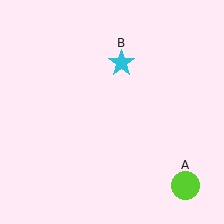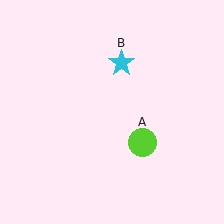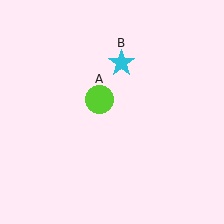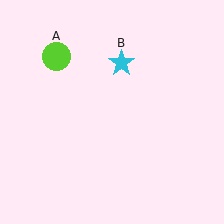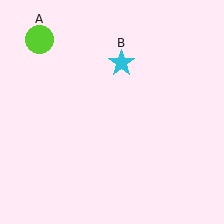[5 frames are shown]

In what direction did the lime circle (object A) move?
The lime circle (object A) moved up and to the left.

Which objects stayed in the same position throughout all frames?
Cyan star (object B) remained stationary.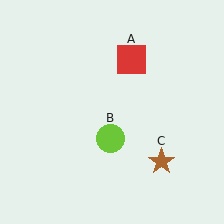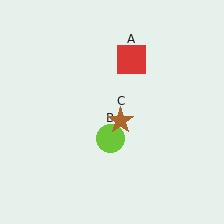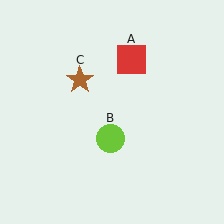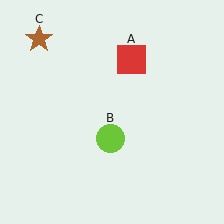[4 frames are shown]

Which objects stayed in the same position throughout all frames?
Red square (object A) and lime circle (object B) remained stationary.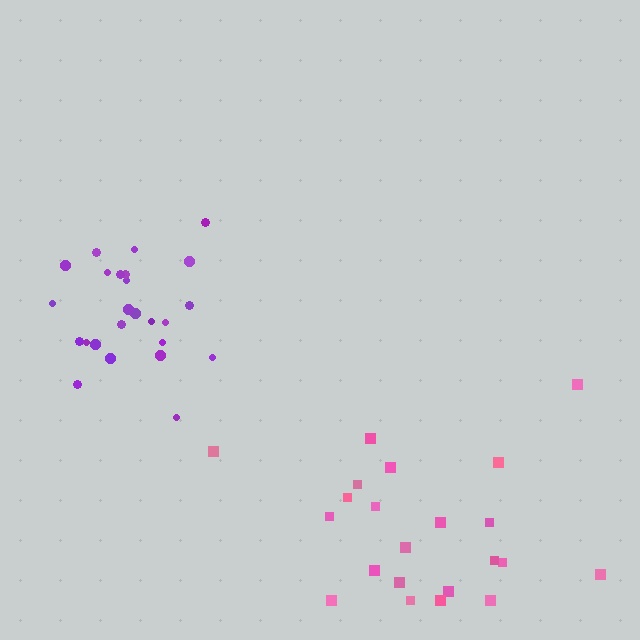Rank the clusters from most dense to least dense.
purple, pink.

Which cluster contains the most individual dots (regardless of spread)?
Purple (25).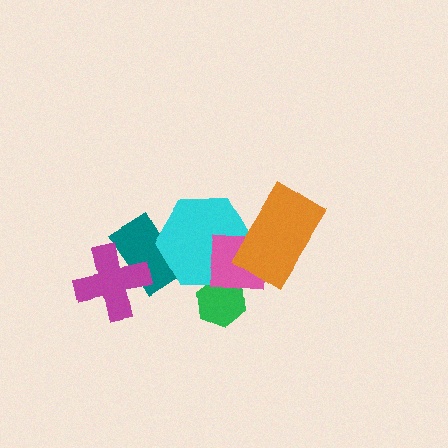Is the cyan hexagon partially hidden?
Yes, it is partially covered by another shape.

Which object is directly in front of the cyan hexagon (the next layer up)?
The pink square is directly in front of the cyan hexagon.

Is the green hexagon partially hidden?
Yes, it is partially covered by another shape.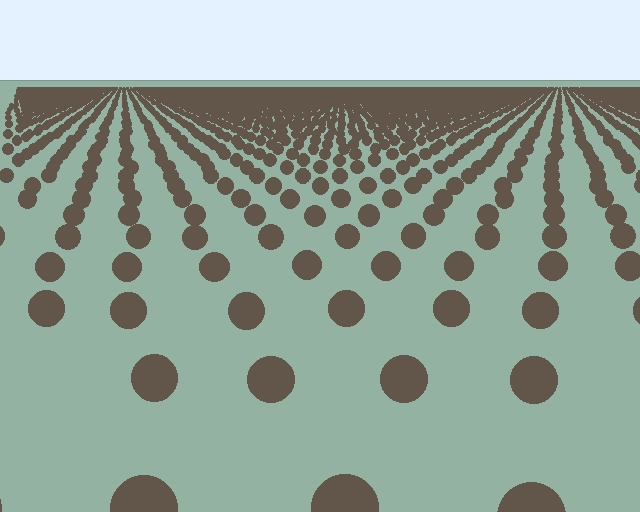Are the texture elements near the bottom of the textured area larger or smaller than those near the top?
Larger. Near the bottom, elements are closer to the viewer and appear at a bigger on-screen size.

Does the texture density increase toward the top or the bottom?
Density increases toward the top.